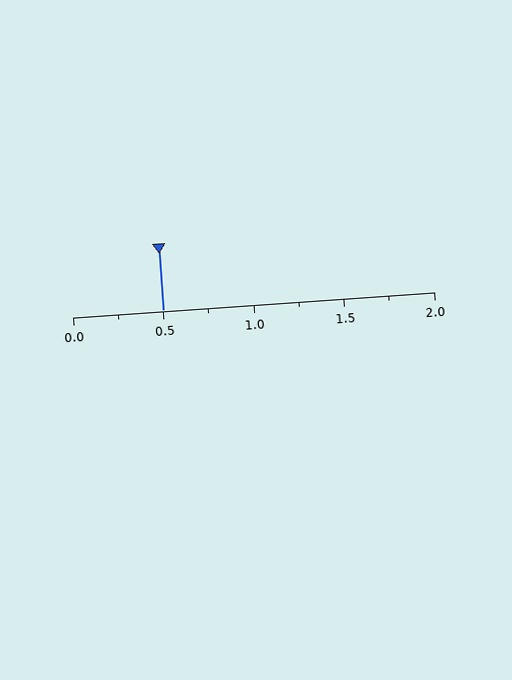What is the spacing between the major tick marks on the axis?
The major ticks are spaced 0.5 apart.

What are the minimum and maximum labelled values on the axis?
The axis runs from 0.0 to 2.0.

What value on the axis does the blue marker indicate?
The marker indicates approximately 0.5.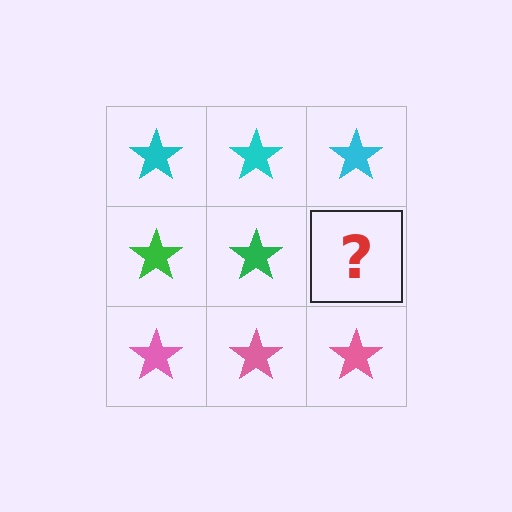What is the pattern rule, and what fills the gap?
The rule is that each row has a consistent color. The gap should be filled with a green star.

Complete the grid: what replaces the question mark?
The question mark should be replaced with a green star.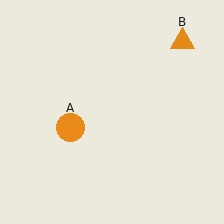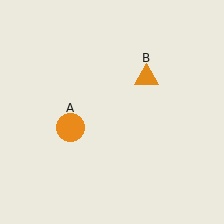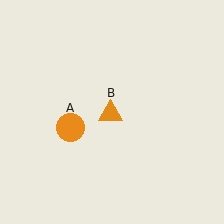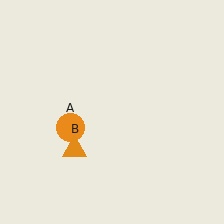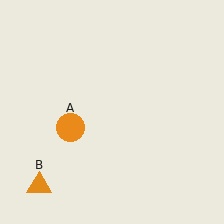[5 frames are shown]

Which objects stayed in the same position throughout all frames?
Orange circle (object A) remained stationary.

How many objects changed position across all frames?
1 object changed position: orange triangle (object B).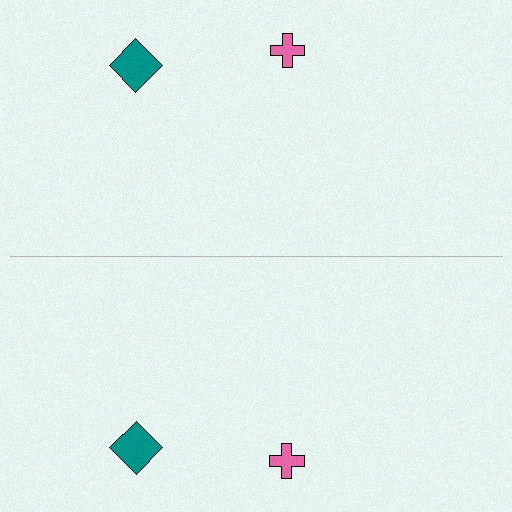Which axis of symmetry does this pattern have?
The pattern has a horizontal axis of symmetry running through the center of the image.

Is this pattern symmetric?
Yes, this pattern has bilateral (reflection) symmetry.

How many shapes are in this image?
There are 4 shapes in this image.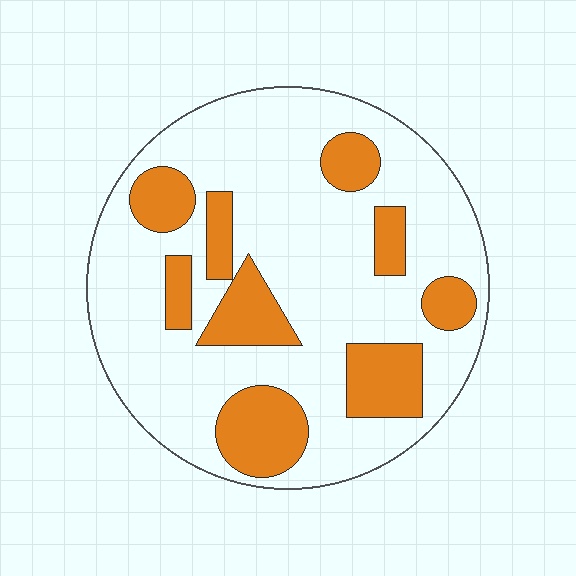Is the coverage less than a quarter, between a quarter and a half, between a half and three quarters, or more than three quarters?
Between a quarter and a half.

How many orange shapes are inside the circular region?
9.